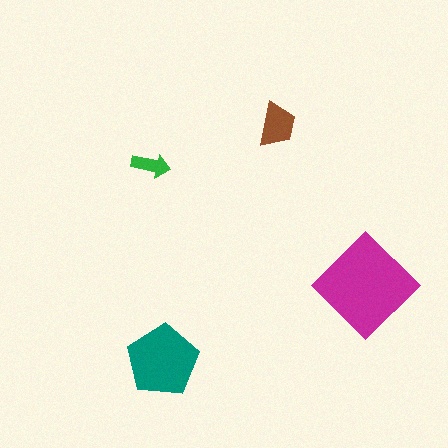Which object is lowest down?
The teal pentagon is bottommost.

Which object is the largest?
The magenta diamond.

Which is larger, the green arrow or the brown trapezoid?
The brown trapezoid.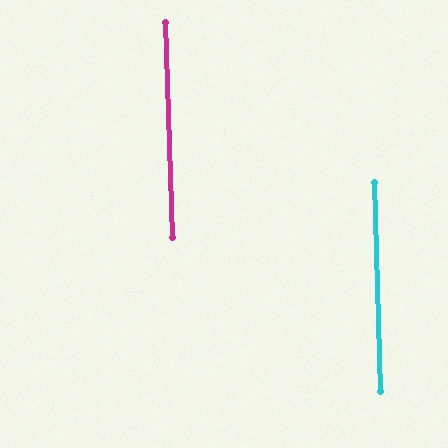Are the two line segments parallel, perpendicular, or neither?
Parallel — their directions differ by only 0.2°.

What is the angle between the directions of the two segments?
Approximately 0 degrees.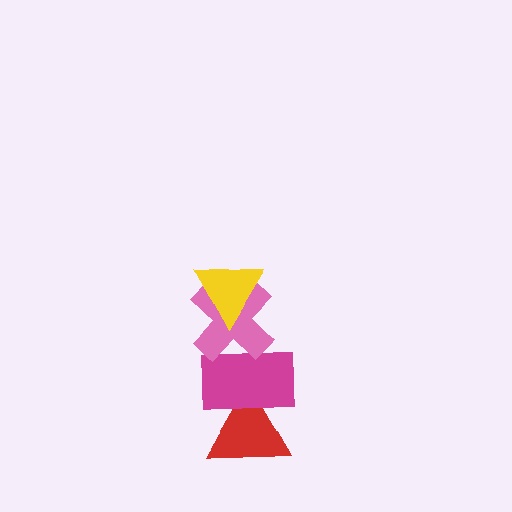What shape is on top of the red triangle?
The magenta rectangle is on top of the red triangle.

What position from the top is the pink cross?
The pink cross is 2nd from the top.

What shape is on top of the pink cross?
The yellow triangle is on top of the pink cross.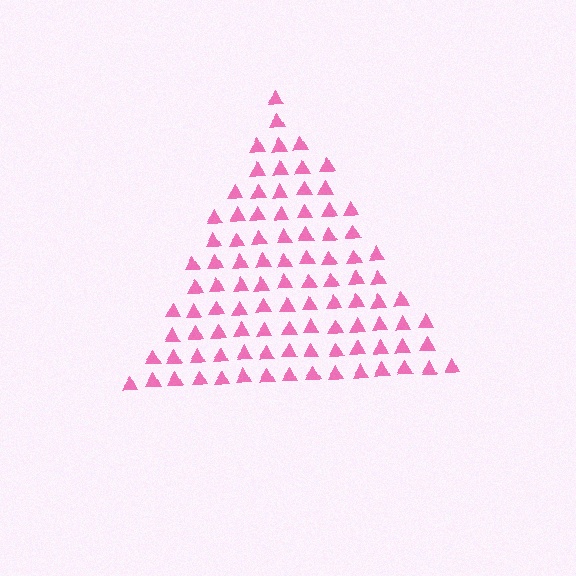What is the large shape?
The large shape is a triangle.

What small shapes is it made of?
It is made of small triangles.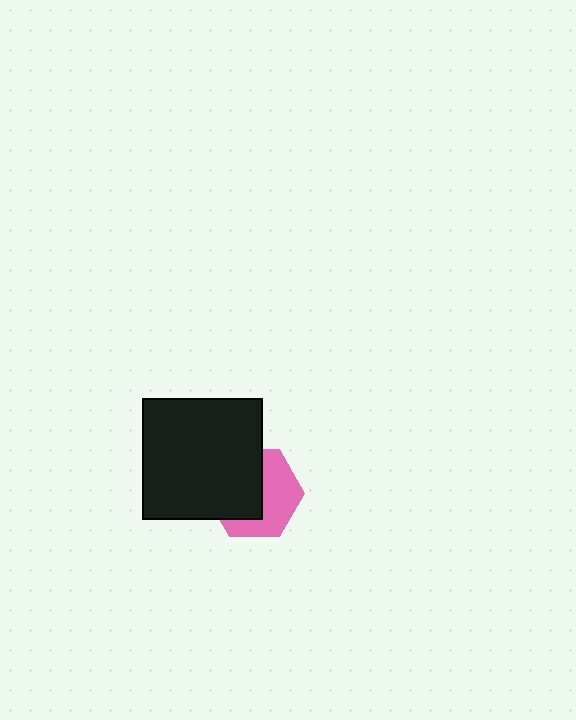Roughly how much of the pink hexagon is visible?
About half of it is visible (roughly 49%).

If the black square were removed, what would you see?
You would see the complete pink hexagon.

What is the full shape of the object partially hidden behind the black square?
The partially hidden object is a pink hexagon.